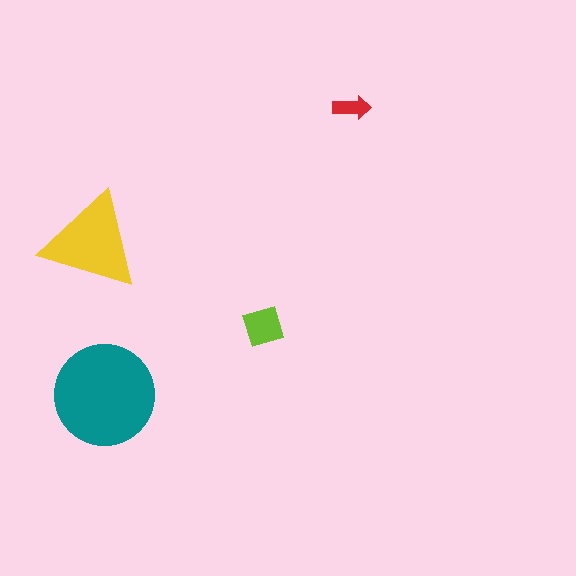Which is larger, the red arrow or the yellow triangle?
The yellow triangle.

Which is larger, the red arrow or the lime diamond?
The lime diamond.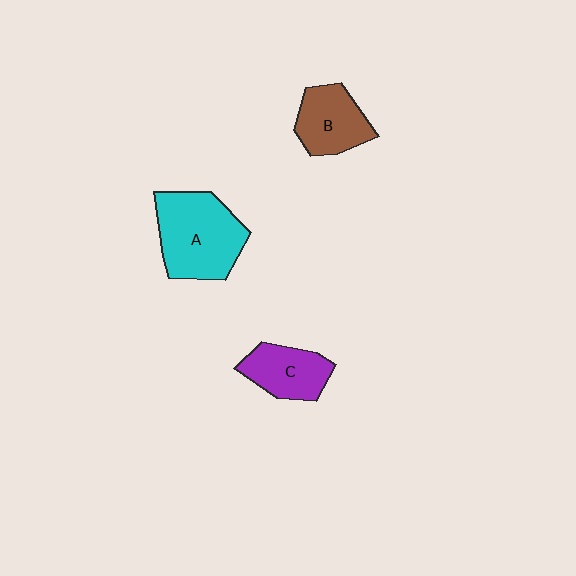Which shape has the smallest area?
Shape C (purple).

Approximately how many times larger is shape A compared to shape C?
Approximately 1.7 times.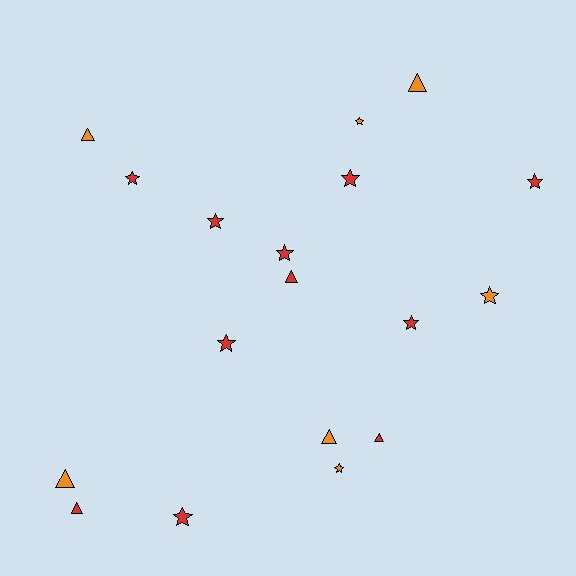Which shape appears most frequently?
Star, with 11 objects.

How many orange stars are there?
There are 3 orange stars.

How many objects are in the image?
There are 18 objects.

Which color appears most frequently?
Red, with 11 objects.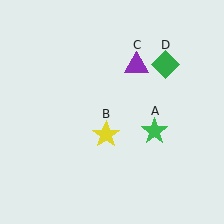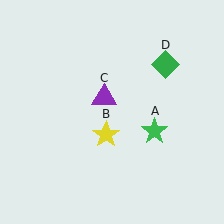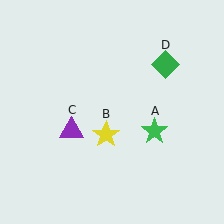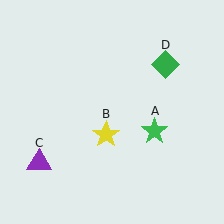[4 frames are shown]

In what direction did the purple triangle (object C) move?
The purple triangle (object C) moved down and to the left.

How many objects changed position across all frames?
1 object changed position: purple triangle (object C).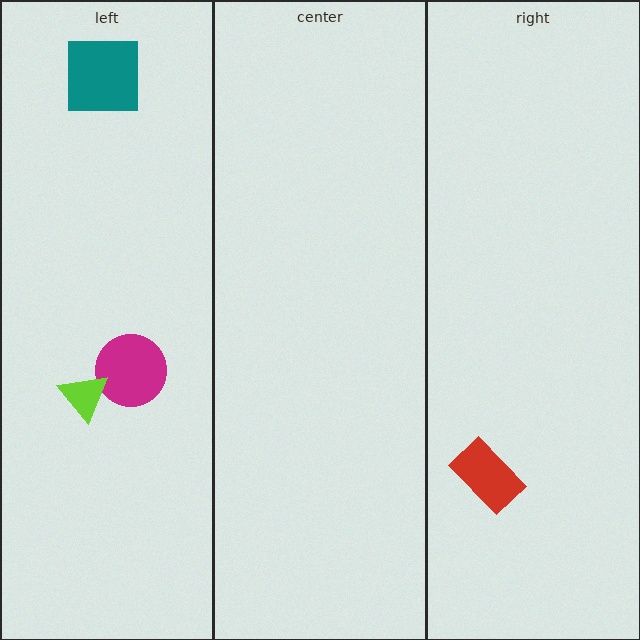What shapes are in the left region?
The magenta circle, the teal square, the lime triangle.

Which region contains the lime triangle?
The left region.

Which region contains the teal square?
The left region.